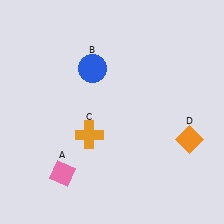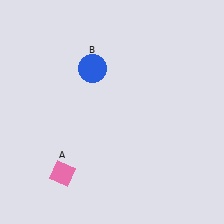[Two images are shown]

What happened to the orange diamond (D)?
The orange diamond (D) was removed in Image 2. It was in the bottom-right area of Image 1.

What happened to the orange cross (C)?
The orange cross (C) was removed in Image 2. It was in the bottom-left area of Image 1.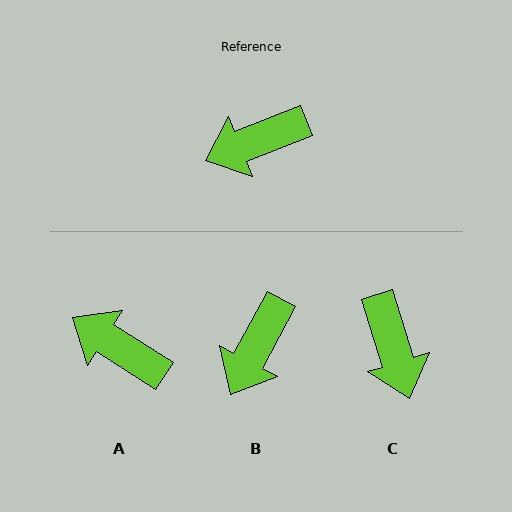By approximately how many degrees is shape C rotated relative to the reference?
Approximately 86 degrees counter-clockwise.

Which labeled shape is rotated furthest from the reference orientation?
C, about 86 degrees away.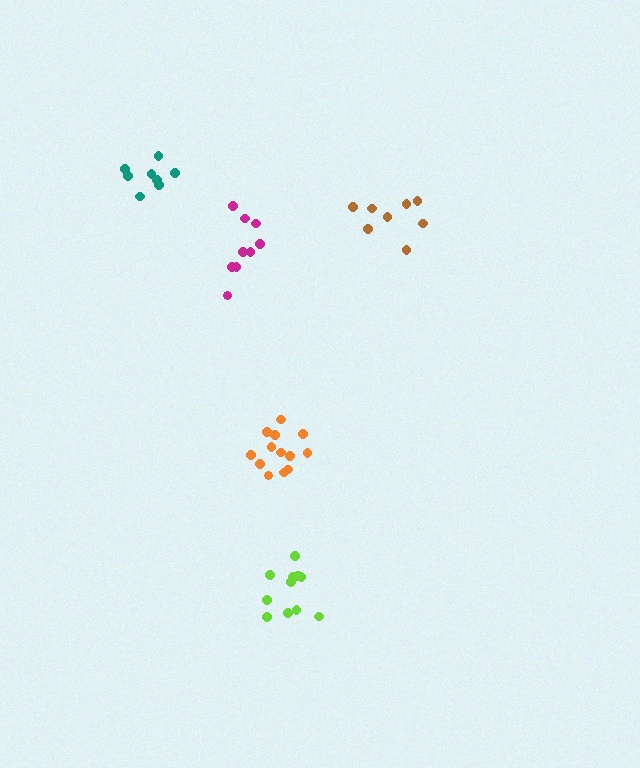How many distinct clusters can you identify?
There are 5 distinct clusters.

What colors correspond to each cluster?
The clusters are colored: orange, teal, magenta, brown, lime.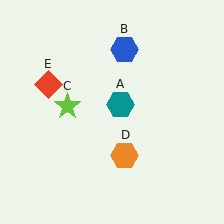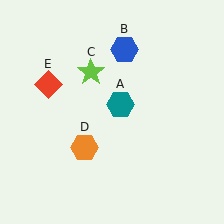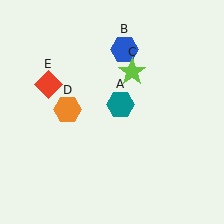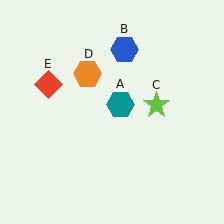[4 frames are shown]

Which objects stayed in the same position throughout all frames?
Teal hexagon (object A) and blue hexagon (object B) and red diamond (object E) remained stationary.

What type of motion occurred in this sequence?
The lime star (object C), orange hexagon (object D) rotated clockwise around the center of the scene.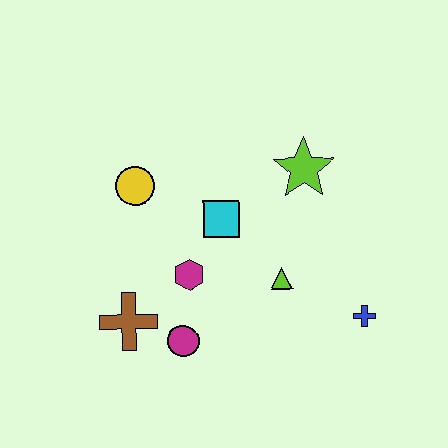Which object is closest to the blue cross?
The lime triangle is closest to the blue cross.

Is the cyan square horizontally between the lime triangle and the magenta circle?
Yes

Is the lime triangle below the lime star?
Yes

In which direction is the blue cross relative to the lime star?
The blue cross is below the lime star.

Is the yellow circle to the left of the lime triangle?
Yes